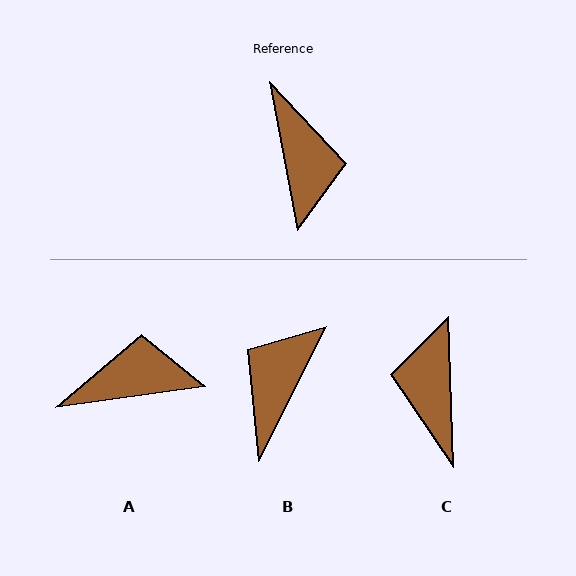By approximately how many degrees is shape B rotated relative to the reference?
Approximately 142 degrees counter-clockwise.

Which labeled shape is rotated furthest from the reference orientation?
C, about 171 degrees away.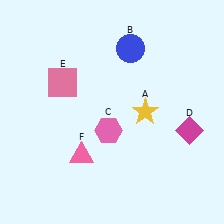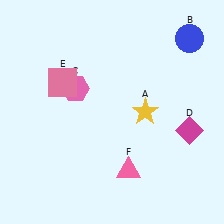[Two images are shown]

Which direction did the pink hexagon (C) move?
The pink hexagon (C) moved up.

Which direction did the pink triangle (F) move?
The pink triangle (F) moved right.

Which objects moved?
The objects that moved are: the blue circle (B), the pink hexagon (C), the pink triangle (F).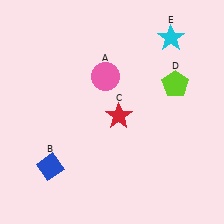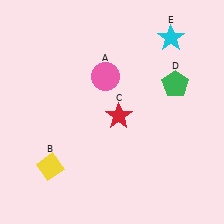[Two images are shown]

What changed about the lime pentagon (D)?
In Image 1, D is lime. In Image 2, it changed to green.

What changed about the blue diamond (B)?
In Image 1, B is blue. In Image 2, it changed to yellow.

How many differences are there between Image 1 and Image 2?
There are 2 differences between the two images.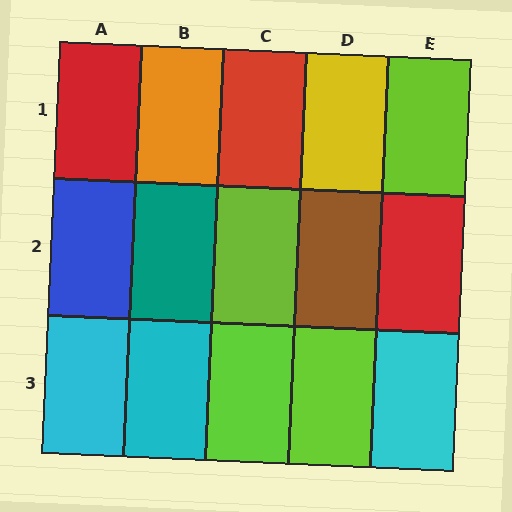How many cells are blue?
1 cell is blue.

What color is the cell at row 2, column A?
Blue.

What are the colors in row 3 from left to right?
Cyan, cyan, lime, lime, cyan.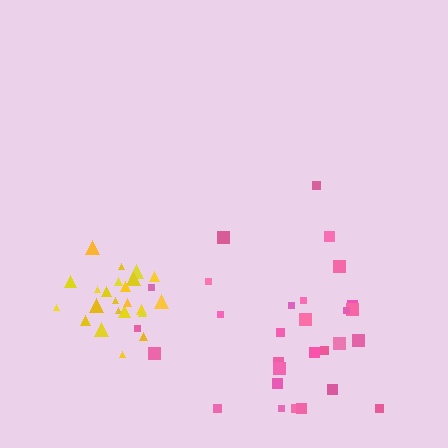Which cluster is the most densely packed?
Yellow.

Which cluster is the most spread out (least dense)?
Pink.